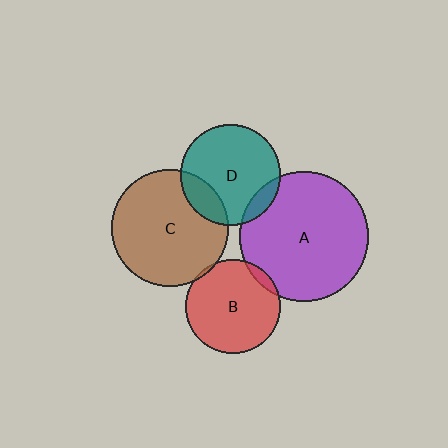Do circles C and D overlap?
Yes.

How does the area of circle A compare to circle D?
Approximately 1.7 times.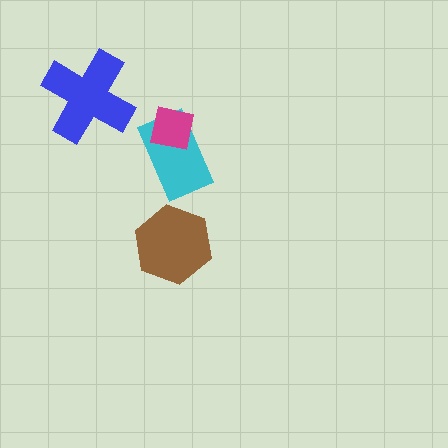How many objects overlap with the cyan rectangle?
1 object overlaps with the cyan rectangle.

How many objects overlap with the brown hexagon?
0 objects overlap with the brown hexagon.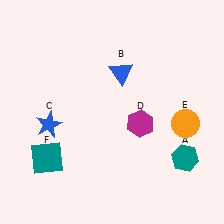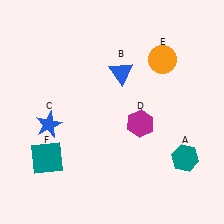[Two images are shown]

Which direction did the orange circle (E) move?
The orange circle (E) moved up.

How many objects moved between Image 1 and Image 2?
1 object moved between the two images.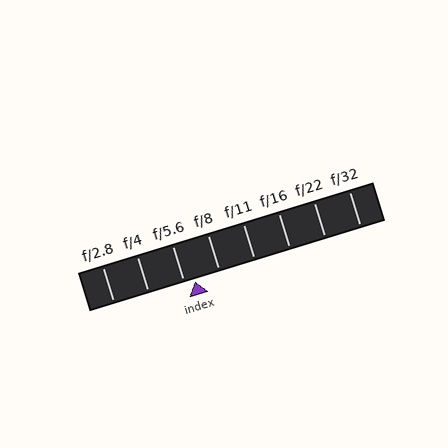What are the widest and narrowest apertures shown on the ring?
The widest aperture shown is f/2.8 and the narrowest is f/32.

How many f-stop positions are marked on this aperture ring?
There are 8 f-stop positions marked.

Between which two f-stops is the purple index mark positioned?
The index mark is between f/5.6 and f/8.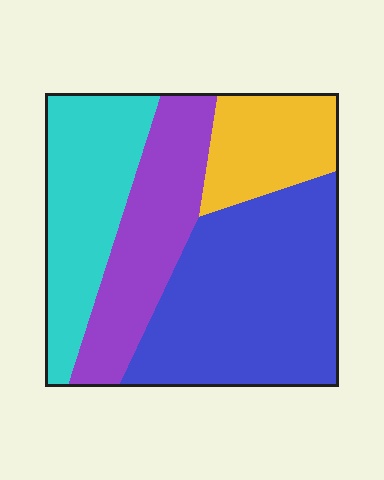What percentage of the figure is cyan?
Cyan takes up about one quarter (1/4) of the figure.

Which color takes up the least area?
Yellow, at roughly 15%.